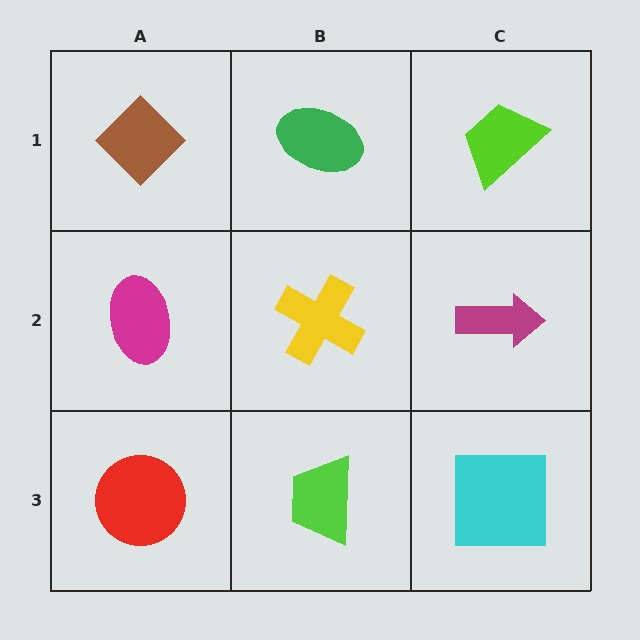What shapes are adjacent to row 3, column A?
A magenta ellipse (row 2, column A), a lime trapezoid (row 3, column B).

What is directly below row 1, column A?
A magenta ellipse.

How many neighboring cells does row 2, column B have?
4.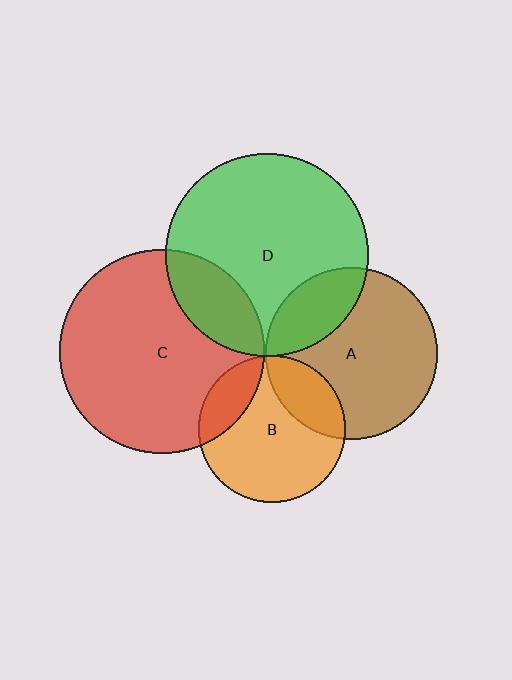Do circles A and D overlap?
Yes.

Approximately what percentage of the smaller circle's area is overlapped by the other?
Approximately 25%.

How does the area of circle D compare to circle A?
Approximately 1.4 times.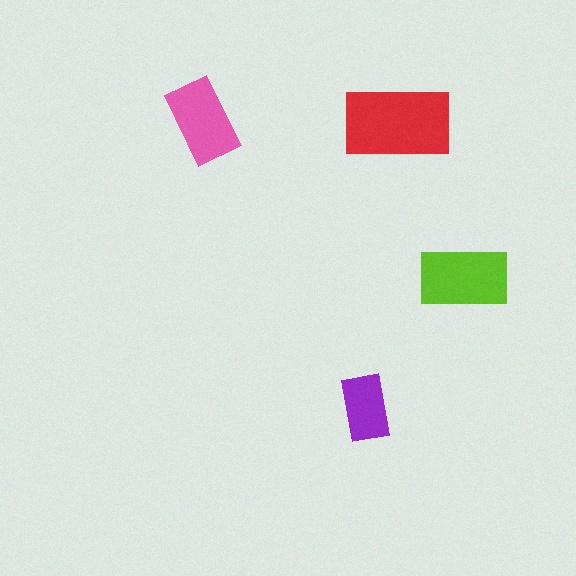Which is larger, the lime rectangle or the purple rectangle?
The lime one.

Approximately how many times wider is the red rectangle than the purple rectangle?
About 1.5 times wider.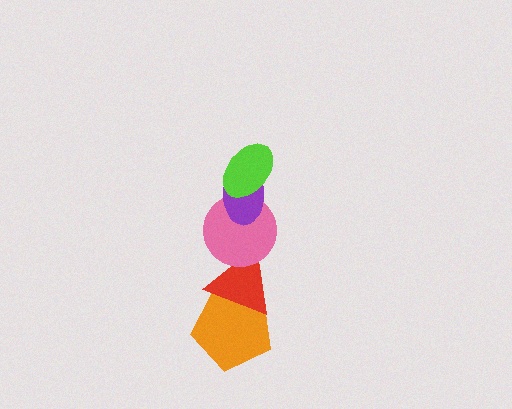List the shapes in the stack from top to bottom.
From top to bottom: the lime ellipse, the purple ellipse, the pink circle, the red triangle, the orange pentagon.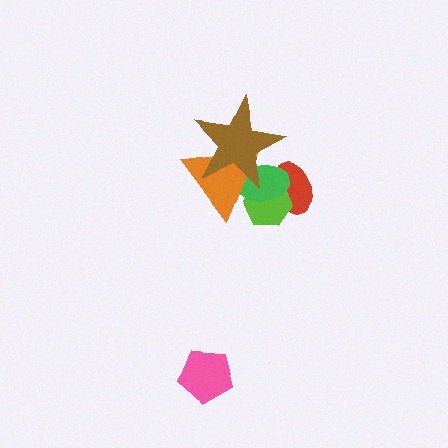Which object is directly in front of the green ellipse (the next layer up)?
The orange triangle is directly in front of the green ellipse.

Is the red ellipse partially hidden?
Yes, it is partially covered by another shape.